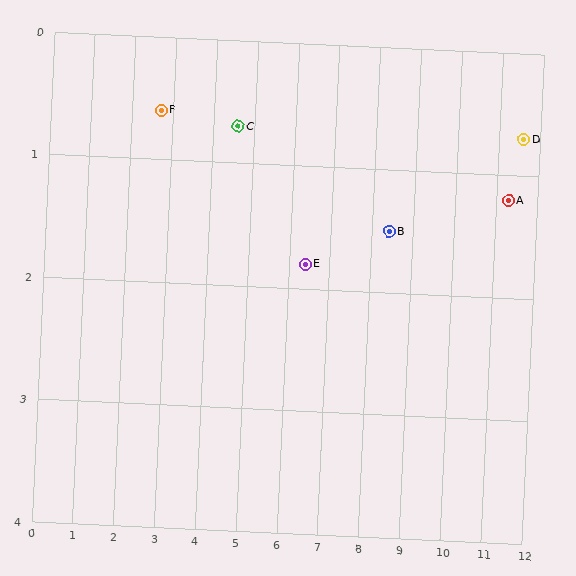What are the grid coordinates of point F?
Point F is at approximately (2.7, 0.6).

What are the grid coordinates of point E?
Point E is at approximately (6.4, 1.8).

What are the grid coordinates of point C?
Point C is at approximately (4.6, 0.7).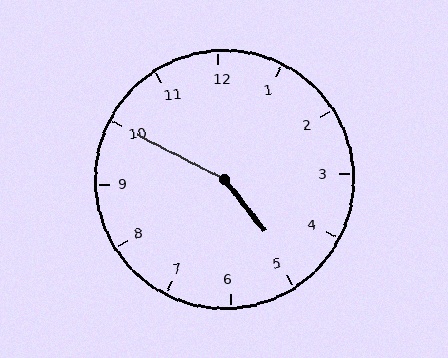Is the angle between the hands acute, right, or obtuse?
It is obtuse.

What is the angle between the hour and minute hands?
Approximately 155 degrees.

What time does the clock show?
4:50.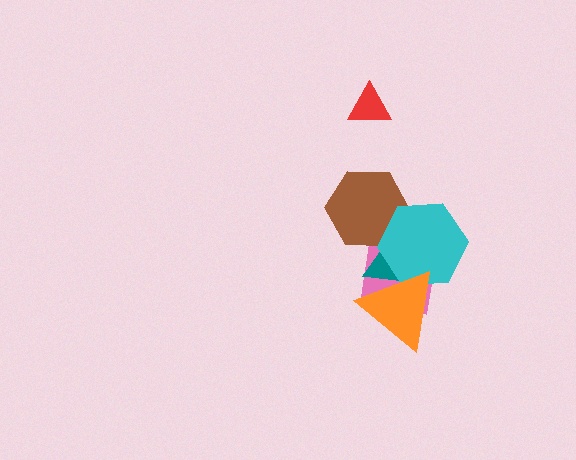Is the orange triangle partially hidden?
No, no other shape covers it.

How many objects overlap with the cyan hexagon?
4 objects overlap with the cyan hexagon.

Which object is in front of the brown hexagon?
The cyan hexagon is in front of the brown hexagon.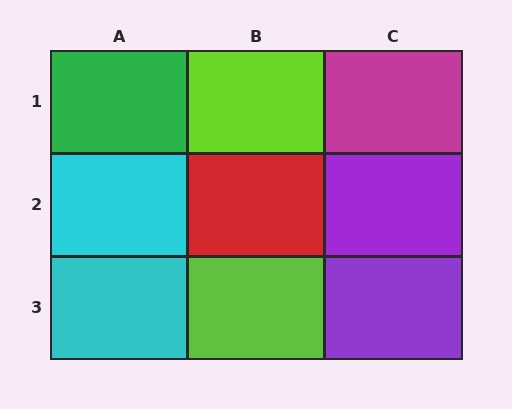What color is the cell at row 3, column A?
Cyan.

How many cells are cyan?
2 cells are cyan.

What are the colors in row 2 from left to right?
Cyan, red, purple.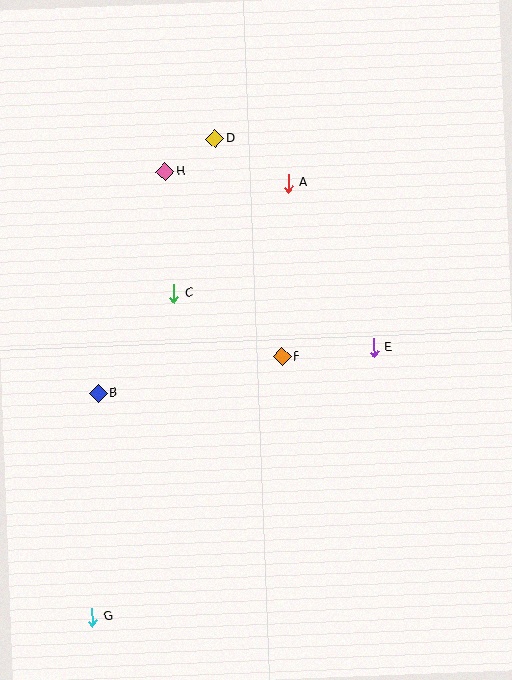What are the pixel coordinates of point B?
Point B is at (98, 393).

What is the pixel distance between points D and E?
The distance between D and E is 262 pixels.